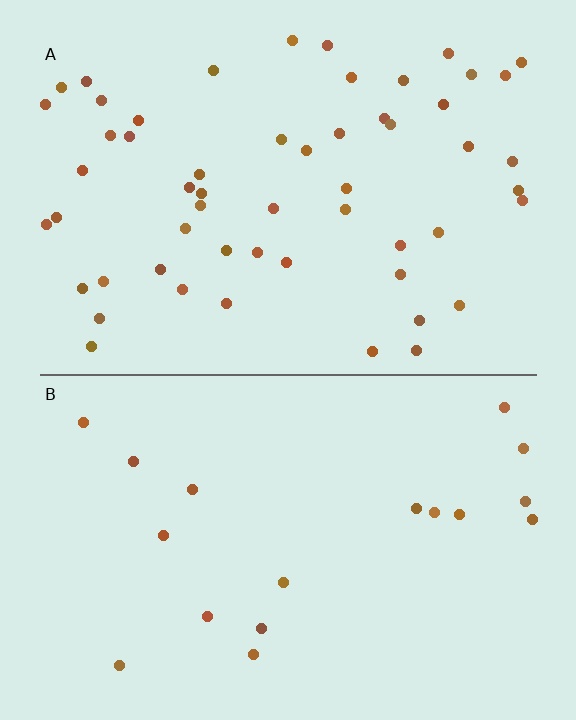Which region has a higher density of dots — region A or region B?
A (the top).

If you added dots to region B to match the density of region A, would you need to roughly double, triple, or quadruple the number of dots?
Approximately triple.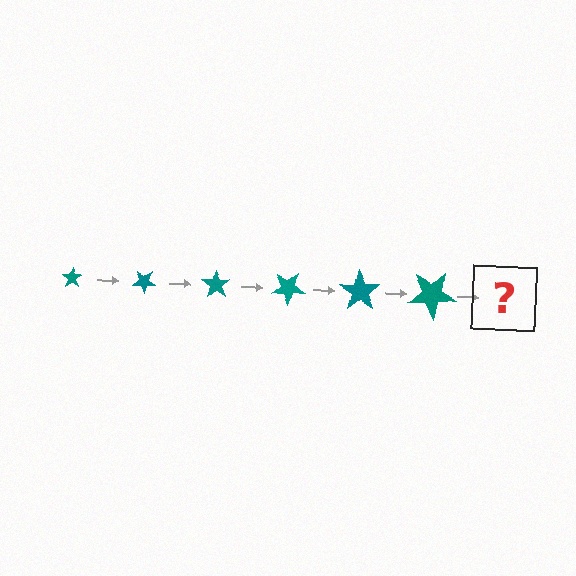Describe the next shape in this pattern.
It should be a star, larger than the previous one and rotated 210 degrees from the start.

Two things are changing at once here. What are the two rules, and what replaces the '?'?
The two rules are that the star grows larger each step and it rotates 35 degrees each step. The '?' should be a star, larger than the previous one and rotated 210 degrees from the start.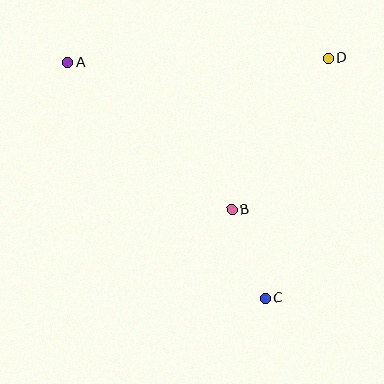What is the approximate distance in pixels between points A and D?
The distance between A and D is approximately 260 pixels.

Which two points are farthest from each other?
Points A and C are farthest from each other.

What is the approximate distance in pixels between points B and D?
The distance between B and D is approximately 180 pixels.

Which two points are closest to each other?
Points B and C are closest to each other.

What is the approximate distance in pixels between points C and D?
The distance between C and D is approximately 248 pixels.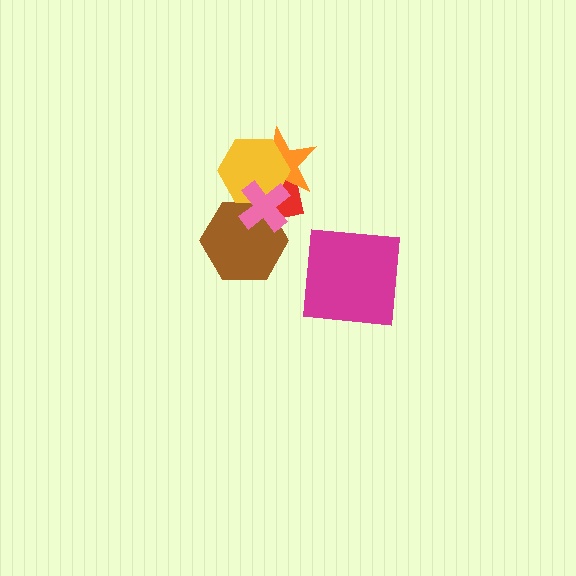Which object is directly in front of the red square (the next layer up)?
The orange star is directly in front of the red square.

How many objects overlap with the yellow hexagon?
4 objects overlap with the yellow hexagon.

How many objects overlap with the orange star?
3 objects overlap with the orange star.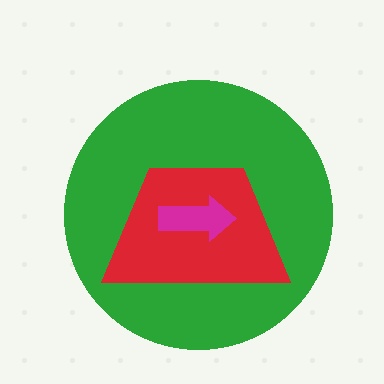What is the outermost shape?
The green circle.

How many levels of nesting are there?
3.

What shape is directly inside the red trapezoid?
The magenta arrow.